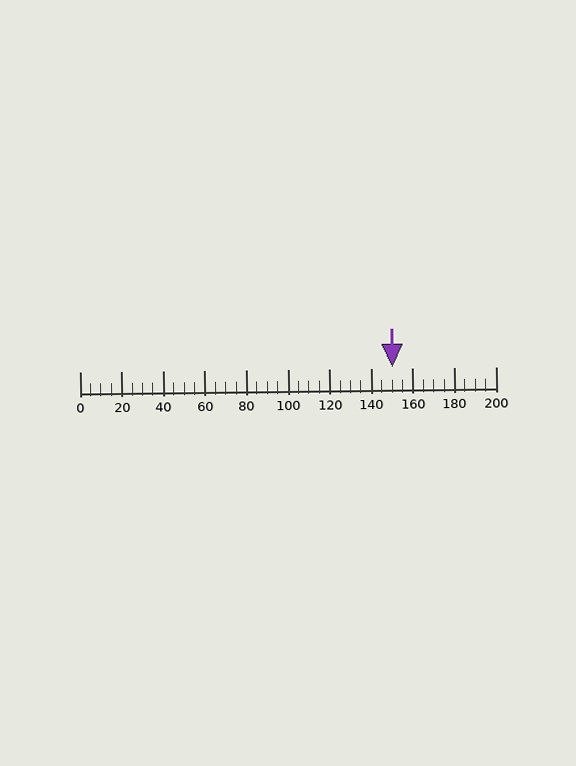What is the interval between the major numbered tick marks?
The major tick marks are spaced 20 units apart.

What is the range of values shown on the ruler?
The ruler shows values from 0 to 200.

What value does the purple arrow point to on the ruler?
The purple arrow points to approximately 150.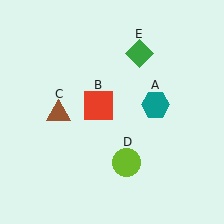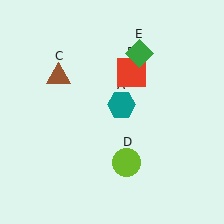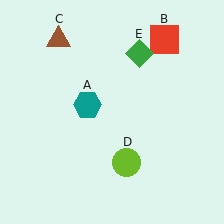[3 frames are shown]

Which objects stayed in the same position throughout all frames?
Lime circle (object D) and green diamond (object E) remained stationary.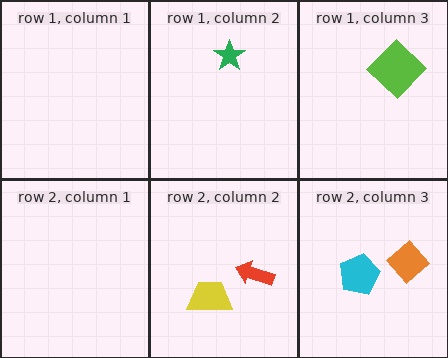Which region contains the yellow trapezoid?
The row 2, column 2 region.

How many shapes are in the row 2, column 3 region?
2.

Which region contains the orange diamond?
The row 2, column 3 region.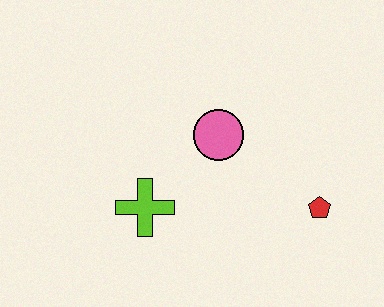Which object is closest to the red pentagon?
The pink circle is closest to the red pentagon.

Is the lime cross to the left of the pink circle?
Yes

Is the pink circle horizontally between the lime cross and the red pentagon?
Yes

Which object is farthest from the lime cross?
The red pentagon is farthest from the lime cross.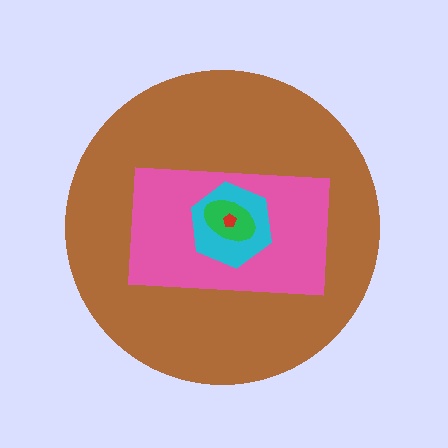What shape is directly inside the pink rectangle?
The cyan hexagon.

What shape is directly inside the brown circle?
The pink rectangle.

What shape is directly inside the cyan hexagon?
The green ellipse.